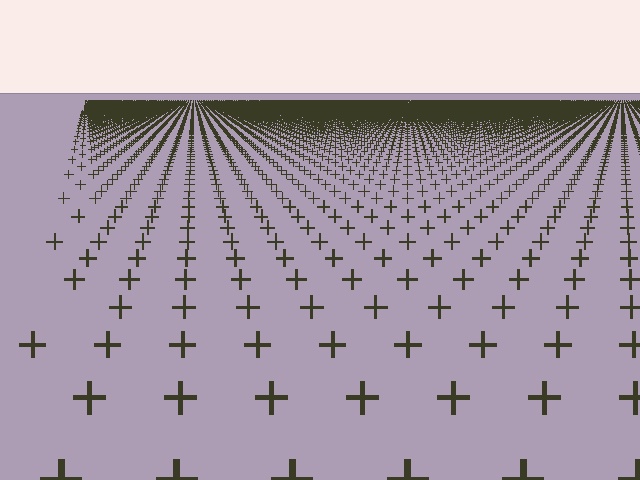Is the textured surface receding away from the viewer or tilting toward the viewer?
The surface is receding away from the viewer. Texture elements get smaller and denser toward the top.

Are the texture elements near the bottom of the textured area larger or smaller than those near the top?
Larger. Near the bottom, elements are closer to the viewer and appear at a bigger on-screen size.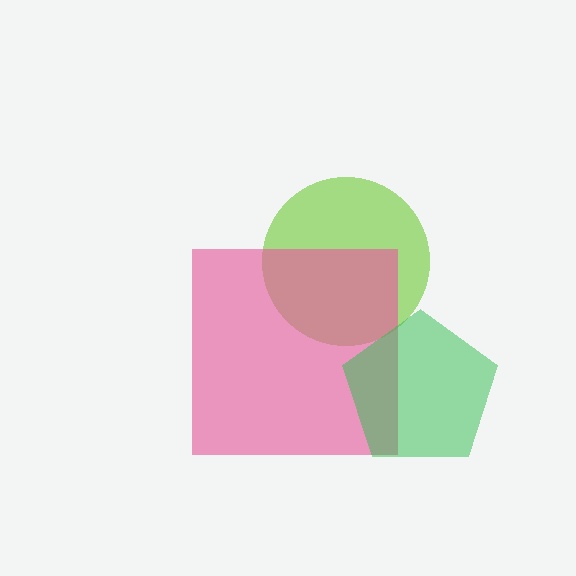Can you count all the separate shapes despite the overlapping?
Yes, there are 3 separate shapes.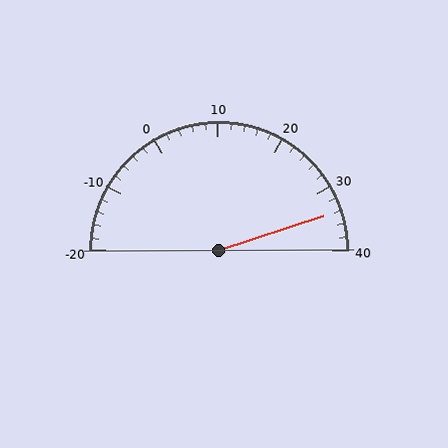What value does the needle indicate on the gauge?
The needle indicates approximately 34.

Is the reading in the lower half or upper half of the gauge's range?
The reading is in the upper half of the range (-20 to 40).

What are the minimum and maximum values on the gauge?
The gauge ranges from -20 to 40.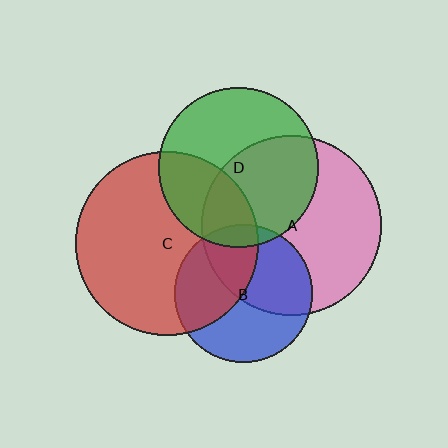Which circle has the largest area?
Circle C (red).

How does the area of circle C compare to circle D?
Approximately 1.3 times.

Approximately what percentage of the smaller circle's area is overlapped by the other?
Approximately 10%.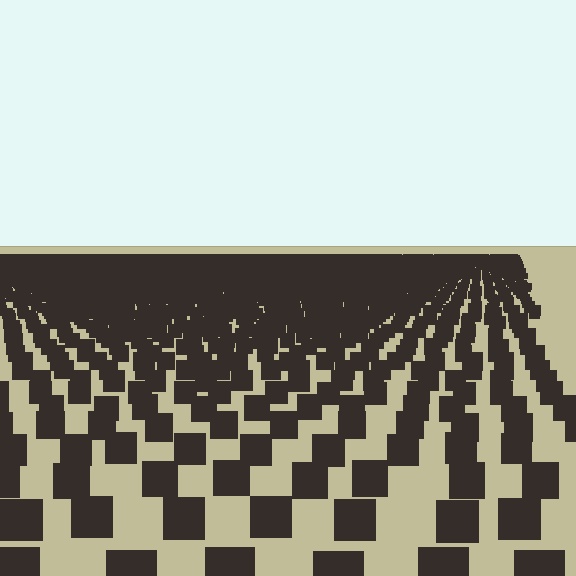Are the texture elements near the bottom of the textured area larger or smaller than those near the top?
Larger. Near the bottom, elements are closer to the viewer and appear at a bigger on-screen size.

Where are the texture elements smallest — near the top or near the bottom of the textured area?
Near the top.